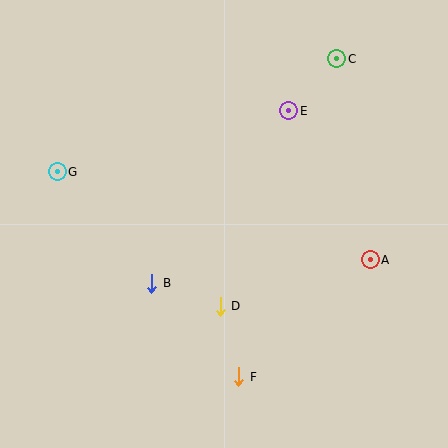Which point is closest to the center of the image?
Point D at (220, 306) is closest to the center.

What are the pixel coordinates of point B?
Point B is at (152, 283).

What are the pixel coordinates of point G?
Point G is at (57, 172).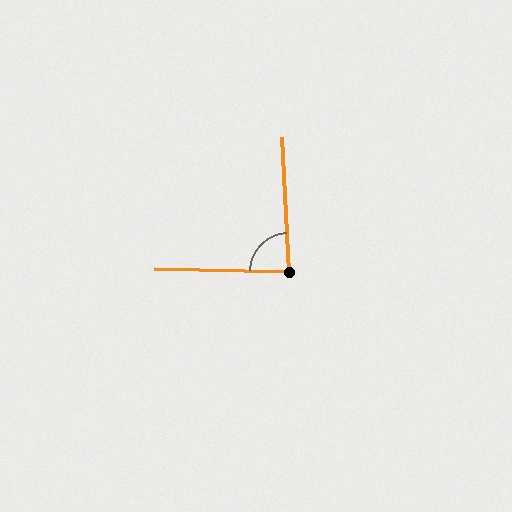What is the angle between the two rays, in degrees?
Approximately 86 degrees.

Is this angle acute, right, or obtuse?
It is approximately a right angle.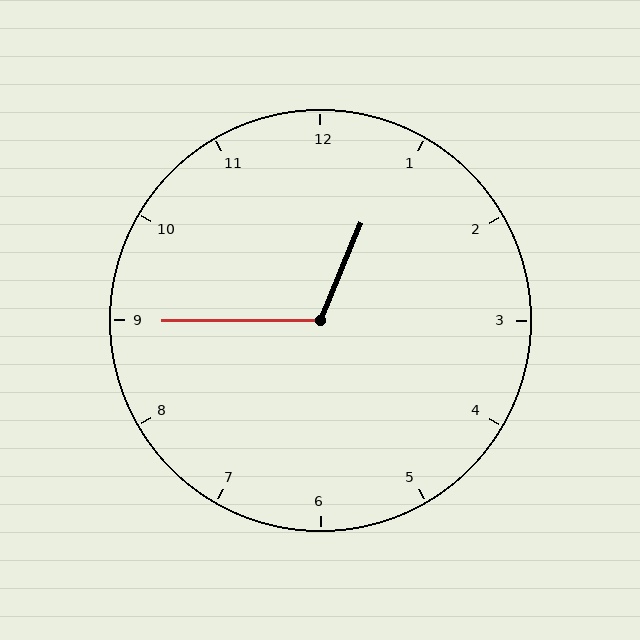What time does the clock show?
12:45.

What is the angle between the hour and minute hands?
Approximately 112 degrees.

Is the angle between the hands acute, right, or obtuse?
It is obtuse.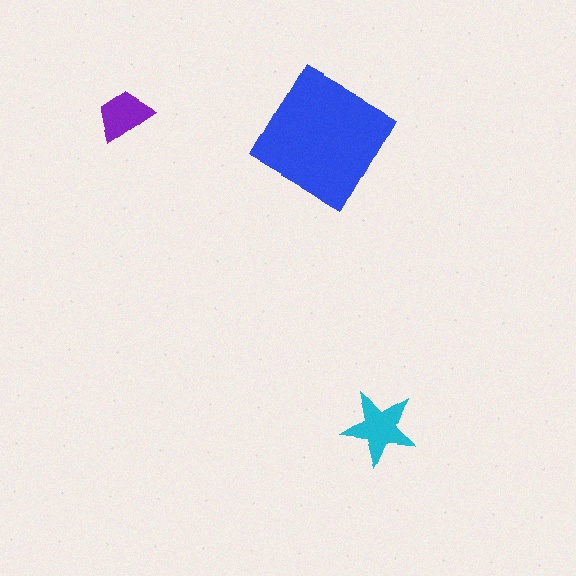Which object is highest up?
The purple trapezoid is topmost.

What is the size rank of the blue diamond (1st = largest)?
1st.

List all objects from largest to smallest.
The blue diamond, the cyan star, the purple trapezoid.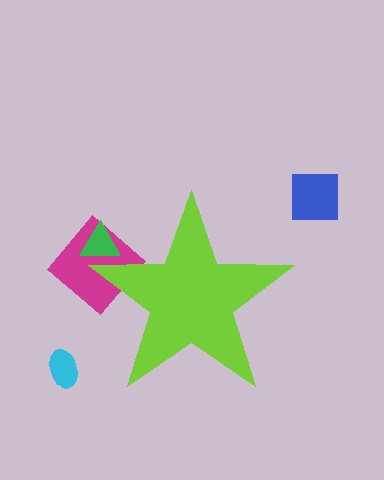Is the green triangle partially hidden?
Yes, the green triangle is partially hidden behind the lime star.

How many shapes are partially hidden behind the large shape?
2 shapes are partially hidden.